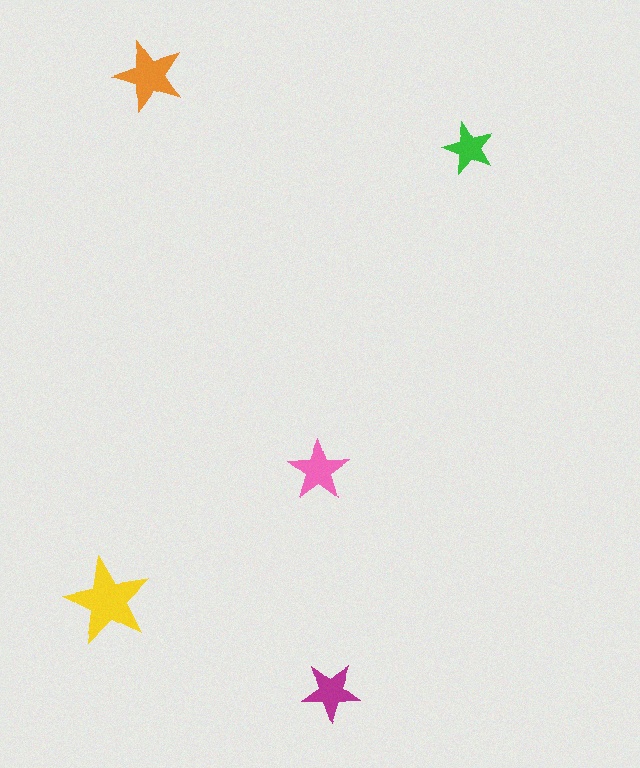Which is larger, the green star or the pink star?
The pink one.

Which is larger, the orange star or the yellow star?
The yellow one.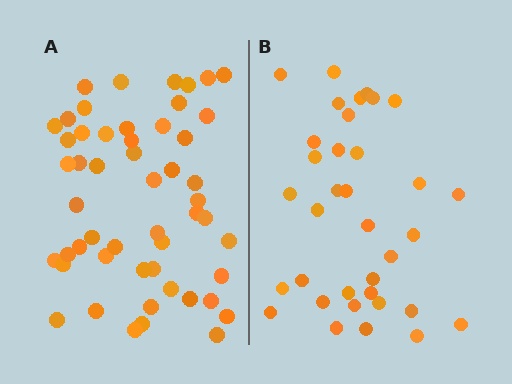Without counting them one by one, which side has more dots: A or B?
Region A (the left region) has more dots.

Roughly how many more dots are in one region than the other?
Region A has approximately 15 more dots than region B.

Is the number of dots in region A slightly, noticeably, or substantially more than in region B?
Region A has substantially more. The ratio is roughly 1.5 to 1.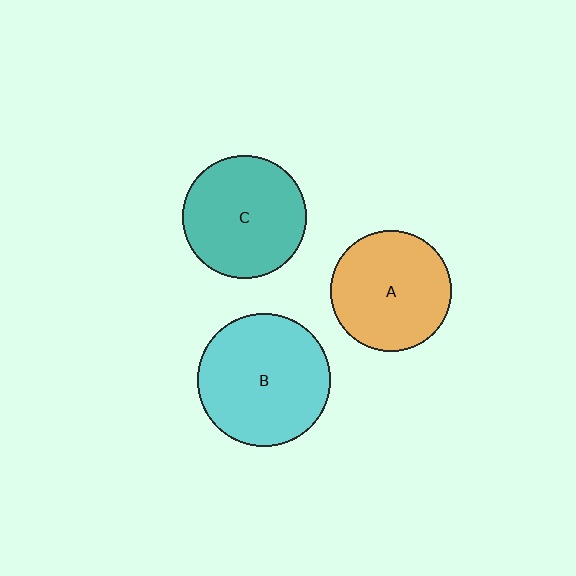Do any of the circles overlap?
No, none of the circles overlap.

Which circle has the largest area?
Circle B (cyan).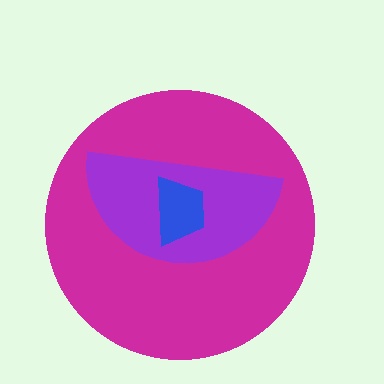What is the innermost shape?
The blue trapezoid.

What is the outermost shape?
The magenta circle.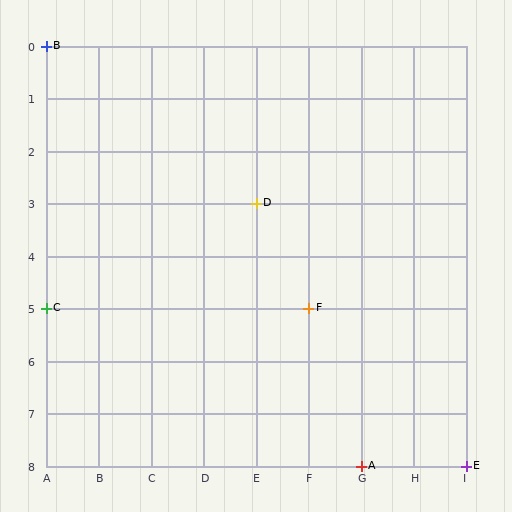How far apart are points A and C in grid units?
Points A and C are 6 columns and 3 rows apart (about 6.7 grid units diagonally).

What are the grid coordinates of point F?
Point F is at grid coordinates (F, 5).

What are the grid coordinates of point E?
Point E is at grid coordinates (I, 8).